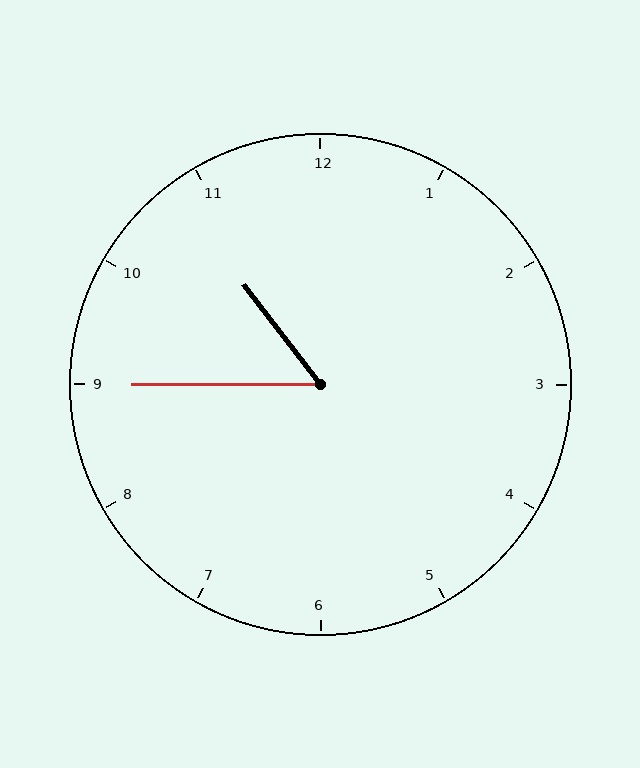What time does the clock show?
10:45.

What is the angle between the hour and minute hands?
Approximately 52 degrees.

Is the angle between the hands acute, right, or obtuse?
It is acute.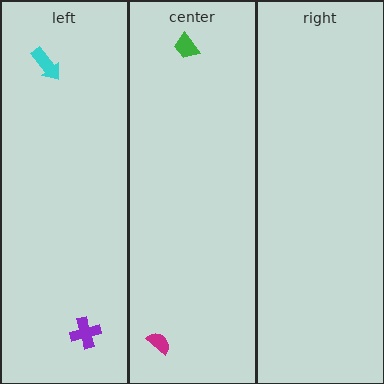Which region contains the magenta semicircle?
The center region.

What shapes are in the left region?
The purple cross, the cyan arrow.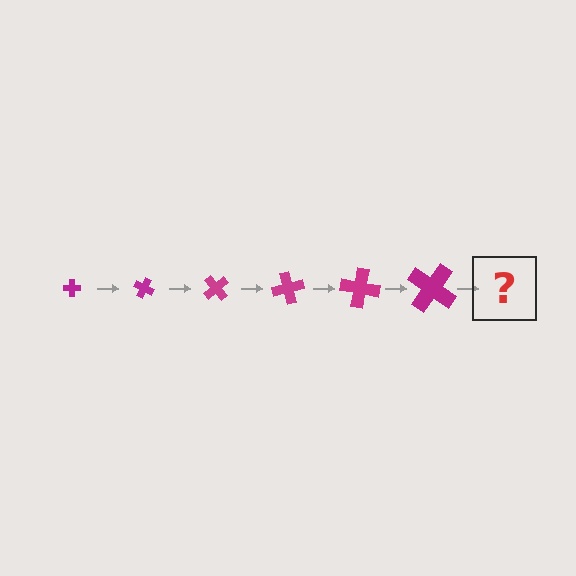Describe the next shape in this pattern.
It should be a cross, larger than the previous one and rotated 150 degrees from the start.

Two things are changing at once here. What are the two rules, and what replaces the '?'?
The two rules are that the cross grows larger each step and it rotates 25 degrees each step. The '?' should be a cross, larger than the previous one and rotated 150 degrees from the start.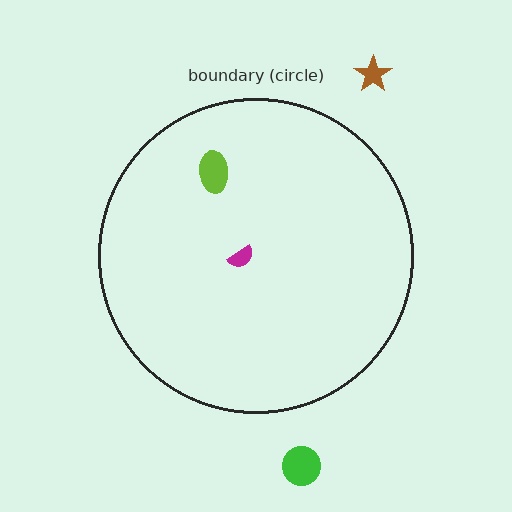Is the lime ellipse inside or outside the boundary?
Inside.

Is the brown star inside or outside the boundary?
Outside.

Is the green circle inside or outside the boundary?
Outside.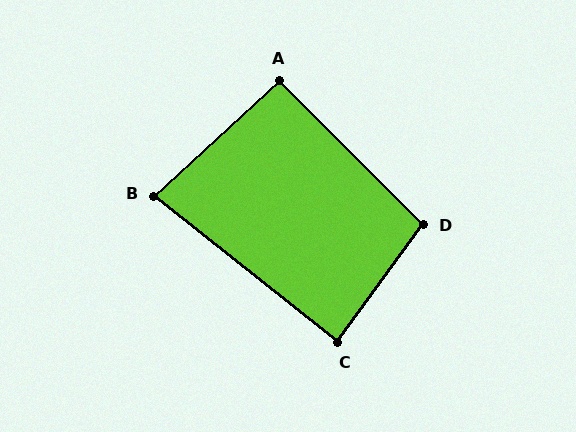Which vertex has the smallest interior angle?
B, at approximately 81 degrees.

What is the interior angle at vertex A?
Approximately 92 degrees (approximately right).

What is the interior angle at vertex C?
Approximately 88 degrees (approximately right).